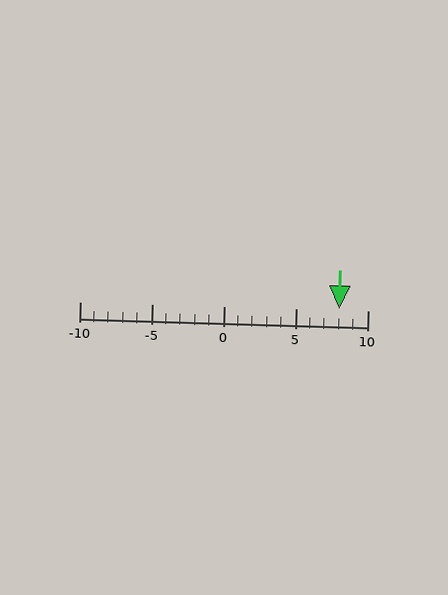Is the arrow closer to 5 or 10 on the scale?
The arrow is closer to 10.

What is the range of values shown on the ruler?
The ruler shows values from -10 to 10.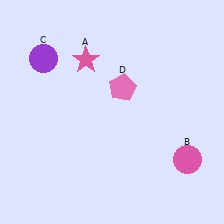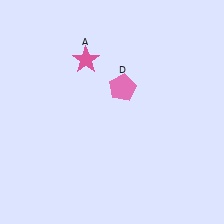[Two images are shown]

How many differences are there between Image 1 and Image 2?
There are 2 differences between the two images.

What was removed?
The purple circle (C), the pink circle (B) were removed in Image 2.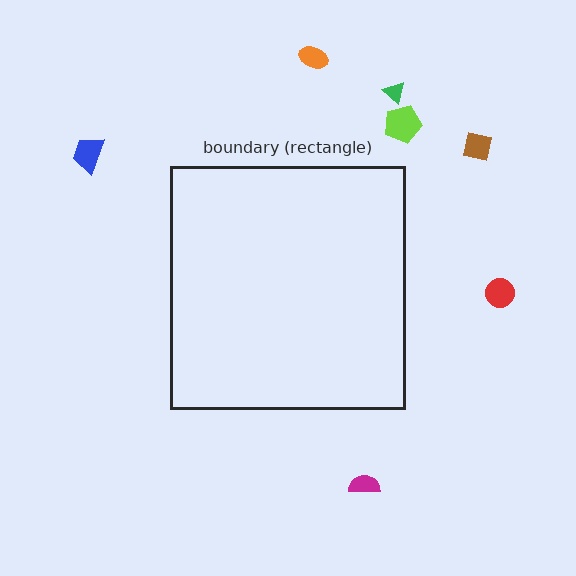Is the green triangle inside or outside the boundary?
Outside.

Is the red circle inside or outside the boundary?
Outside.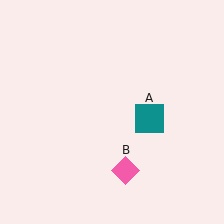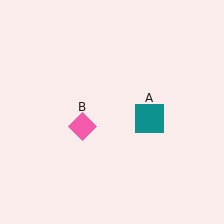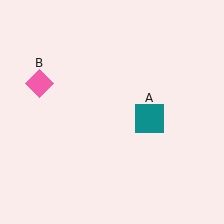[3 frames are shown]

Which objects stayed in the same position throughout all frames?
Teal square (object A) remained stationary.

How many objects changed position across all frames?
1 object changed position: pink diamond (object B).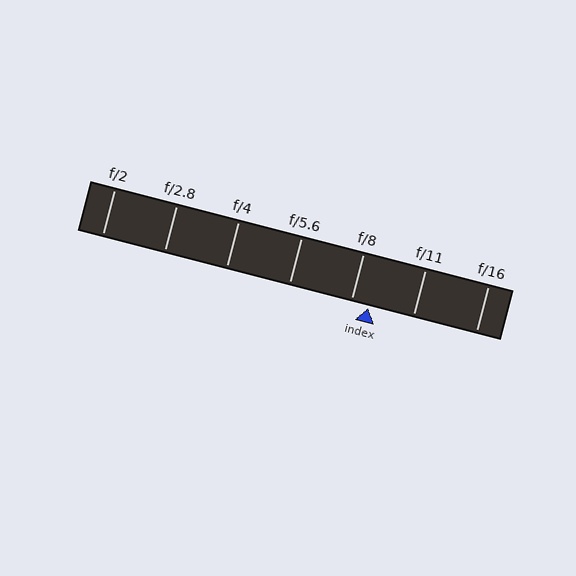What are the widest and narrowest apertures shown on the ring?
The widest aperture shown is f/2 and the narrowest is f/16.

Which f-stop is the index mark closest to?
The index mark is closest to f/8.